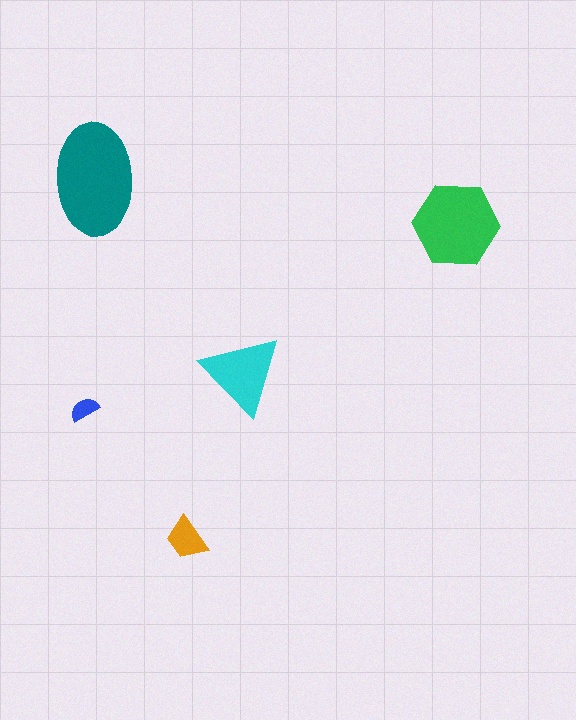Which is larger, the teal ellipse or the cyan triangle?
The teal ellipse.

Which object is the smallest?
The blue semicircle.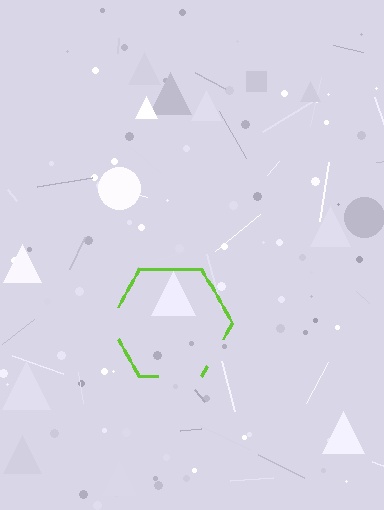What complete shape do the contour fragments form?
The contour fragments form a hexagon.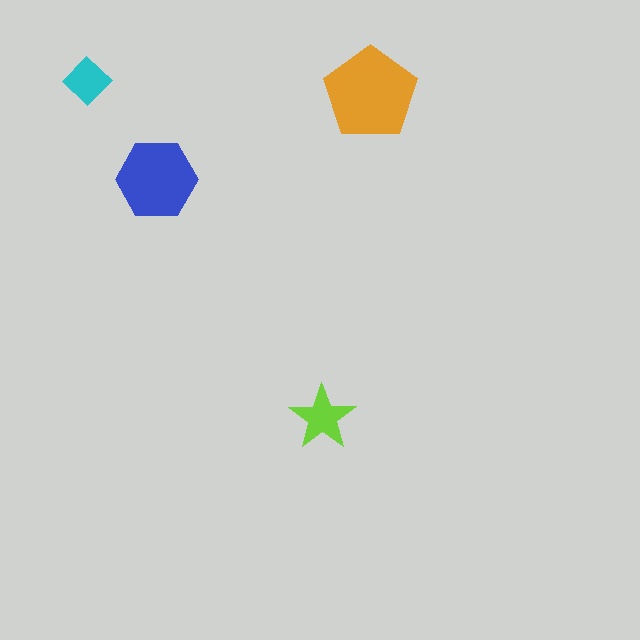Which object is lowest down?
The lime star is bottommost.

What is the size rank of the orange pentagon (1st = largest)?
1st.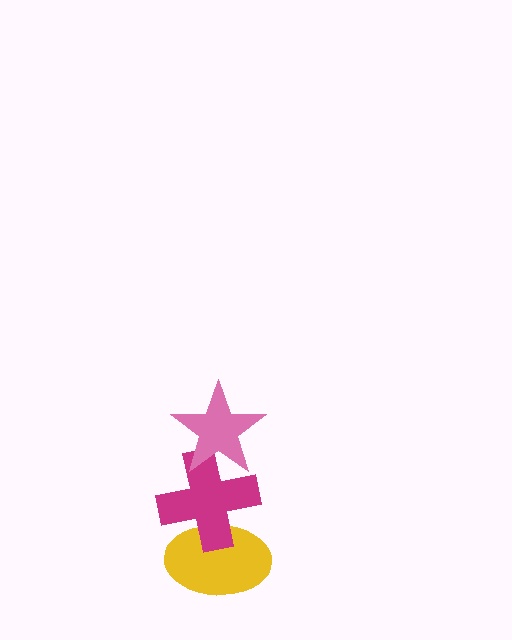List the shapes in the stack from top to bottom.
From top to bottom: the pink star, the magenta cross, the yellow ellipse.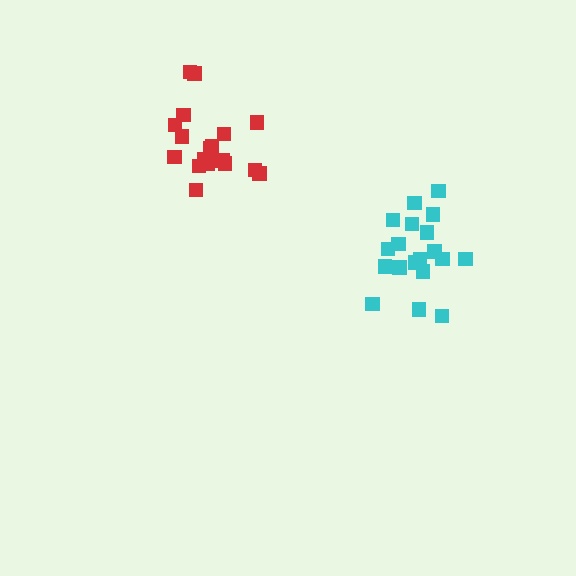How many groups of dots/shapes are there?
There are 2 groups.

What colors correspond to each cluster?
The clusters are colored: cyan, red.